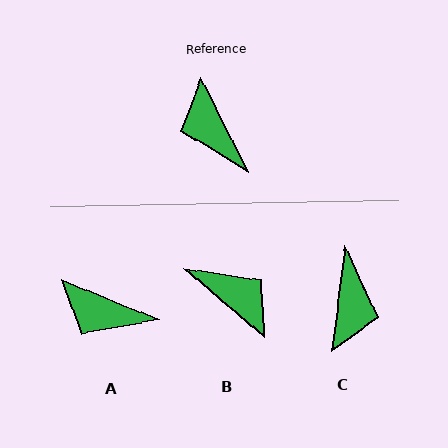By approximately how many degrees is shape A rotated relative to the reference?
Approximately 41 degrees counter-clockwise.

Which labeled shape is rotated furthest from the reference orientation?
B, about 157 degrees away.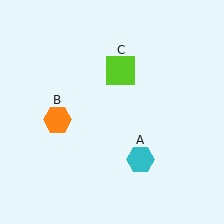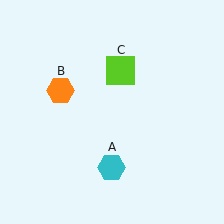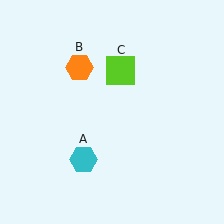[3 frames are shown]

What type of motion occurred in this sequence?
The cyan hexagon (object A), orange hexagon (object B) rotated clockwise around the center of the scene.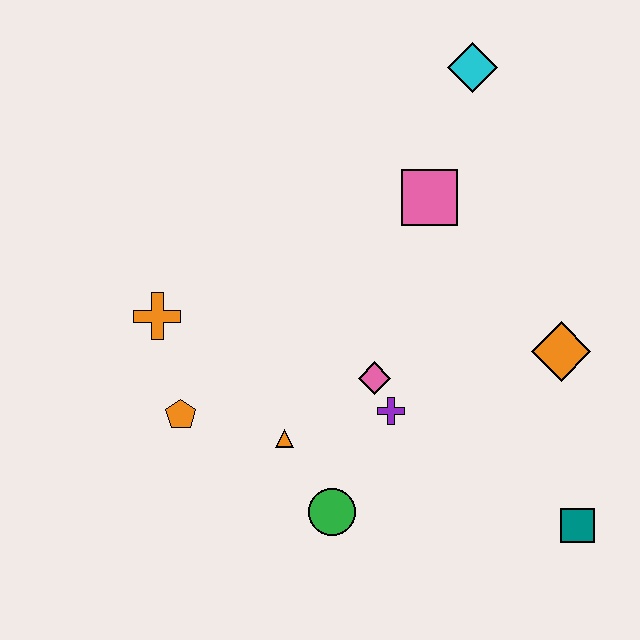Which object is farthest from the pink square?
The teal square is farthest from the pink square.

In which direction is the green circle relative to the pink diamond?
The green circle is below the pink diamond.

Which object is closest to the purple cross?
The pink diamond is closest to the purple cross.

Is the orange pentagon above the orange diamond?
No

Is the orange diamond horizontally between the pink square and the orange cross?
No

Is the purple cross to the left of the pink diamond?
No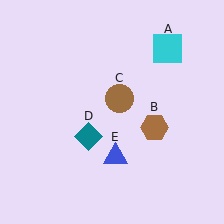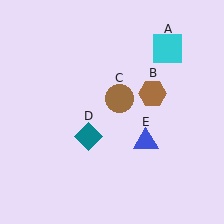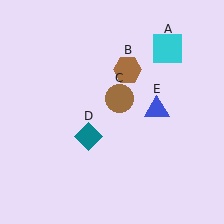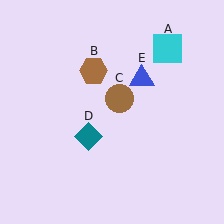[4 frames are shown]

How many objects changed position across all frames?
2 objects changed position: brown hexagon (object B), blue triangle (object E).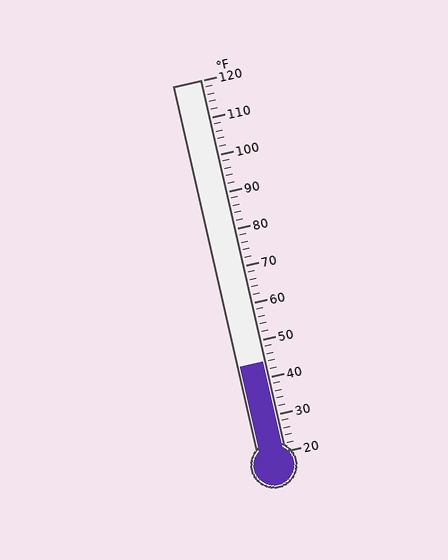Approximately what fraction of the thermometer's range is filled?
The thermometer is filled to approximately 25% of its range.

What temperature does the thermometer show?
The thermometer shows approximately 44°F.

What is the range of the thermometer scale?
The thermometer scale ranges from 20°F to 120°F.